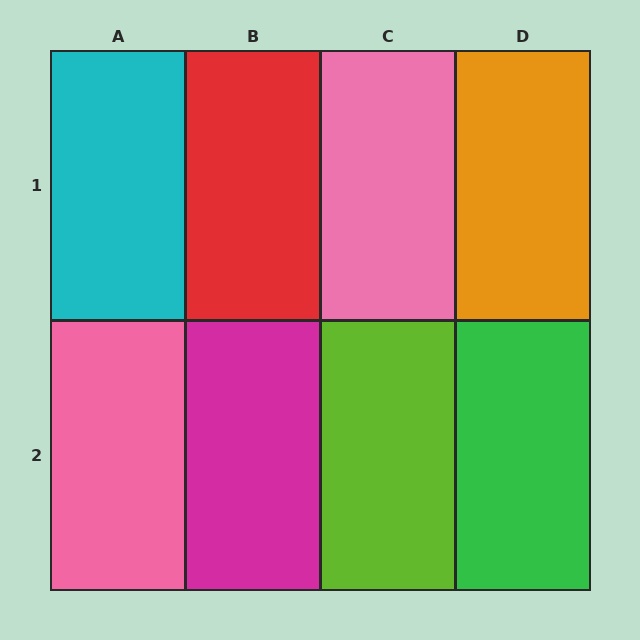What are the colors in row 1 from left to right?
Cyan, red, pink, orange.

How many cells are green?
1 cell is green.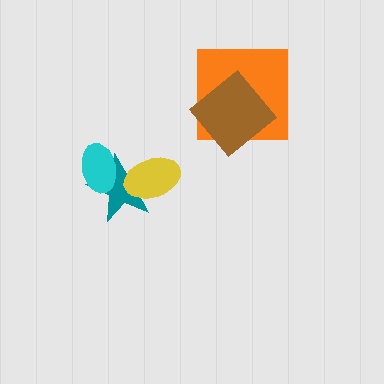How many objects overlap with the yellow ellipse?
1 object overlaps with the yellow ellipse.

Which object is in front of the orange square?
The brown diamond is in front of the orange square.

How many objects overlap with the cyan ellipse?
1 object overlaps with the cyan ellipse.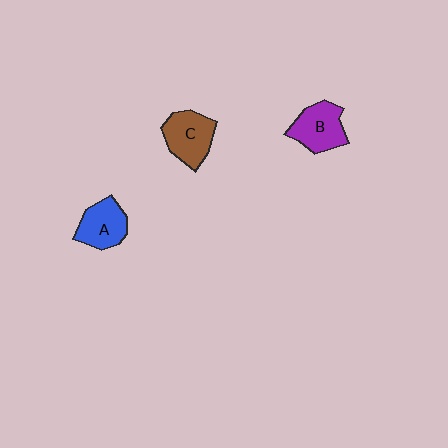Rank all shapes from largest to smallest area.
From largest to smallest: C (brown), B (purple), A (blue).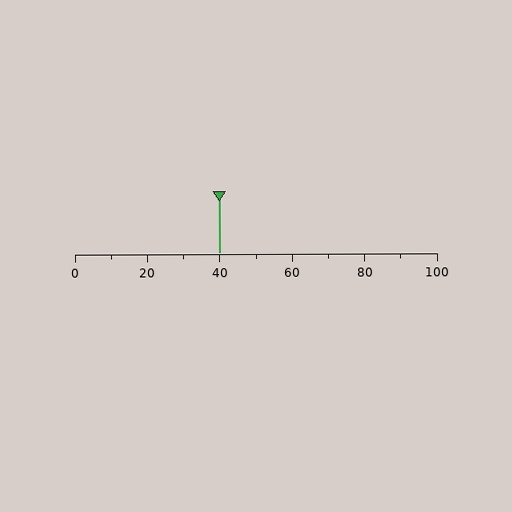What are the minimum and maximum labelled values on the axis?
The axis runs from 0 to 100.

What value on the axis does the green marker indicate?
The marker indicates approximately 40.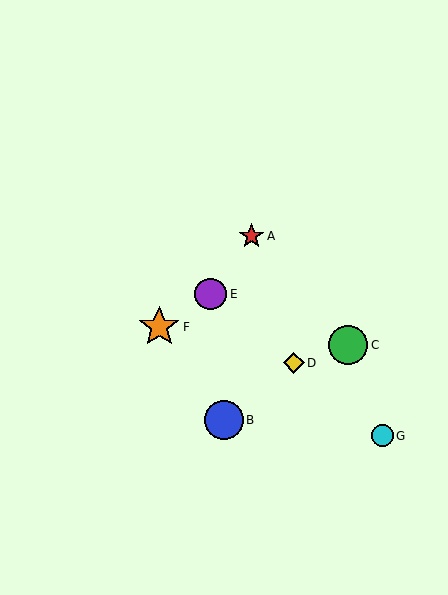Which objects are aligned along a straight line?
Objects D, E, G are aligned along a straight line.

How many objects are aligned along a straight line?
3 objects (D, E, G) are aligned along a straight line.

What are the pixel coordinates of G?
Object G is at (382, 436).